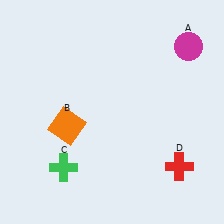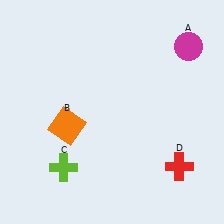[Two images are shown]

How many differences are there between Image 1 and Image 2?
There is 1 difference between the two images.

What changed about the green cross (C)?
In Image 1, C is green. In Image 2, it changed to lime.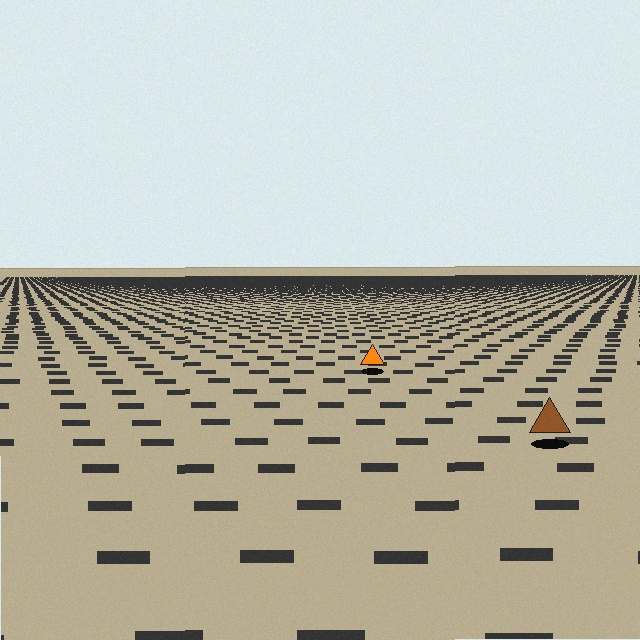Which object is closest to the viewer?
The brown triangle is closest. The texture marks near it are larger and more spread out.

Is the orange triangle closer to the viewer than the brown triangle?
No. The brown triangle is closer — you can tell from the texture gradient: the ground texture is coarser near it.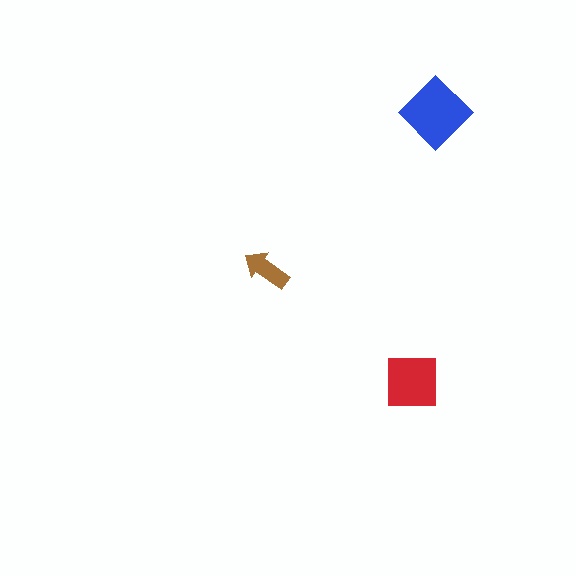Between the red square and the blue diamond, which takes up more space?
The blue diamond.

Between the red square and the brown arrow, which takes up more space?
The red square.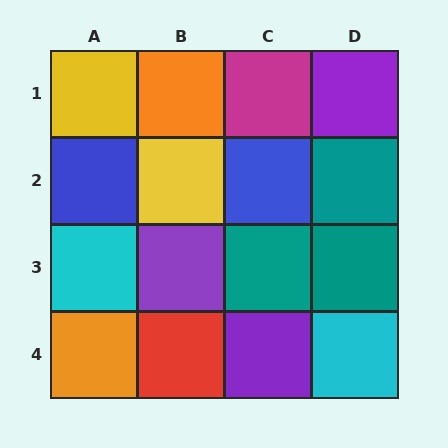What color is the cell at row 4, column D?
Cyan.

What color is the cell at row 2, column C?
Blue.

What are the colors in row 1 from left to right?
Yellow, orange, magenta, purple.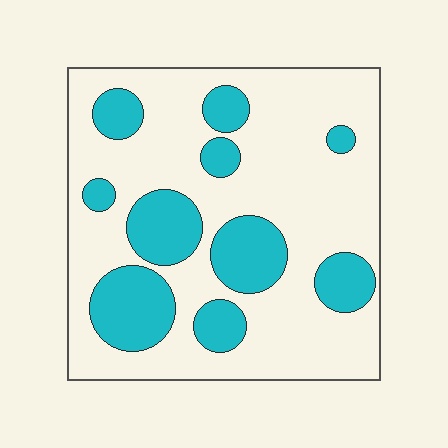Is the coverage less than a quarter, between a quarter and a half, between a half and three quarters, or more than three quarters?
Between a quarter and a half.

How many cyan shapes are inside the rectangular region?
10.